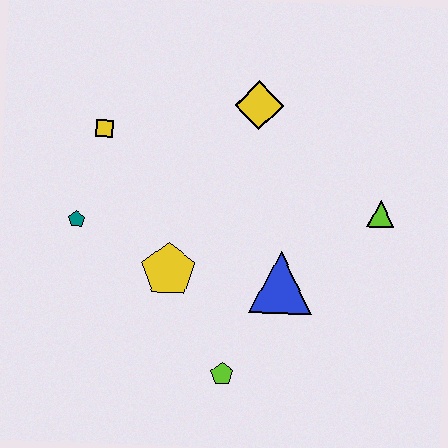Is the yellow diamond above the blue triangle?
Yes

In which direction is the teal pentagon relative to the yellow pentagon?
The teal pentagon is to the left of the yellow pentagon.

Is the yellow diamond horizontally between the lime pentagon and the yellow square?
No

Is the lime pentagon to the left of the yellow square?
No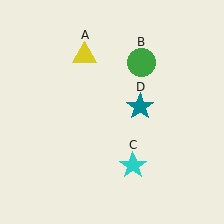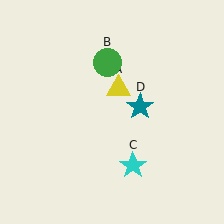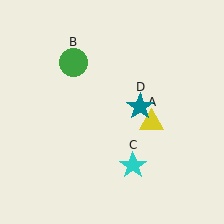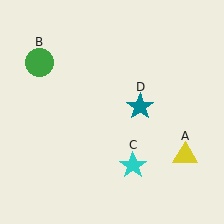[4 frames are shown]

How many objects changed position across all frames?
2 objects changed position: yellow triangle (object A), green circle (object B).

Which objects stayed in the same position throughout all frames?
Cyan star (object C) and teal star (object D) remained stationary.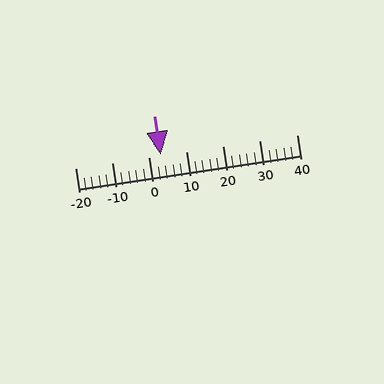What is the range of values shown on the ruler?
The ruler shows values from -20 to 40.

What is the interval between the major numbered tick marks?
The major tick marks are spaced 10 units apart.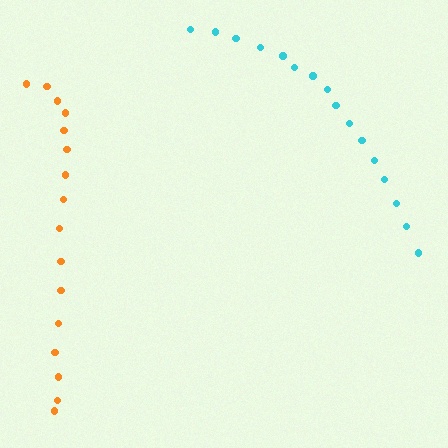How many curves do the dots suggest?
There are 2 distinct paths.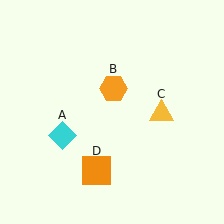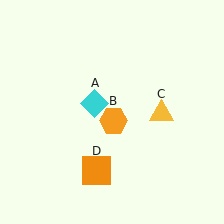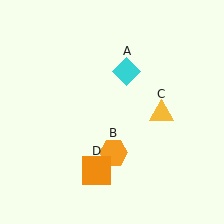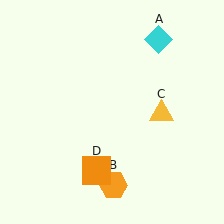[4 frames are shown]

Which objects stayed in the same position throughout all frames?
Yellow triangle (object C) and orange square (object D) remained stationary.